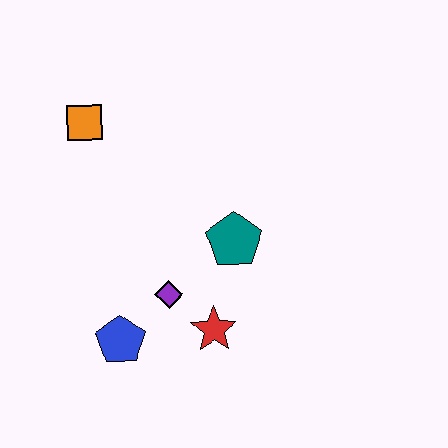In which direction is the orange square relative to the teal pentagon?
The orange square is to the left of the teal pentagon.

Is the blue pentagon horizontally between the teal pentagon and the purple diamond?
No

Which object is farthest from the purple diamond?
The orange square is farthest from the purple diamond.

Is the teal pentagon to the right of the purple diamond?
Yes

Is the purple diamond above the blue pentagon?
Yes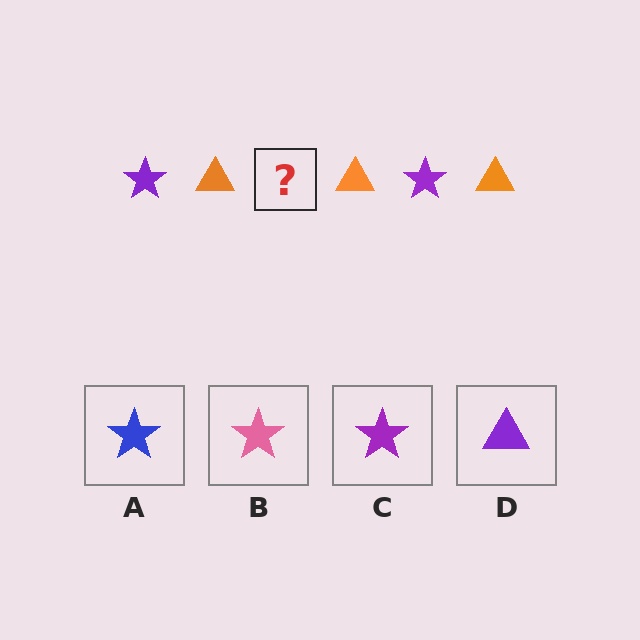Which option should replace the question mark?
Option C.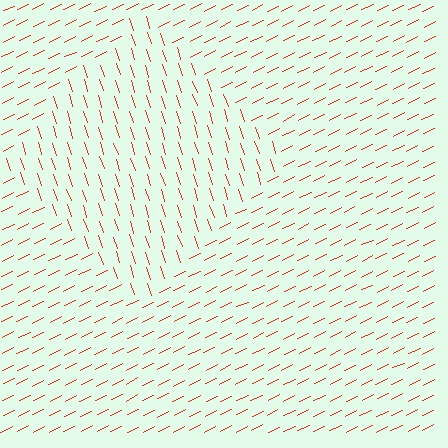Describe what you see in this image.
The image is filled with small red line segments. A diamond region in the image has lines oriented differently from the surrounding lines, creating a visible texture boundary.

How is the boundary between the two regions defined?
The boundary is defined purely by a change in line orientation (approximately 82 degrees difference). All lines are the same color and thickness.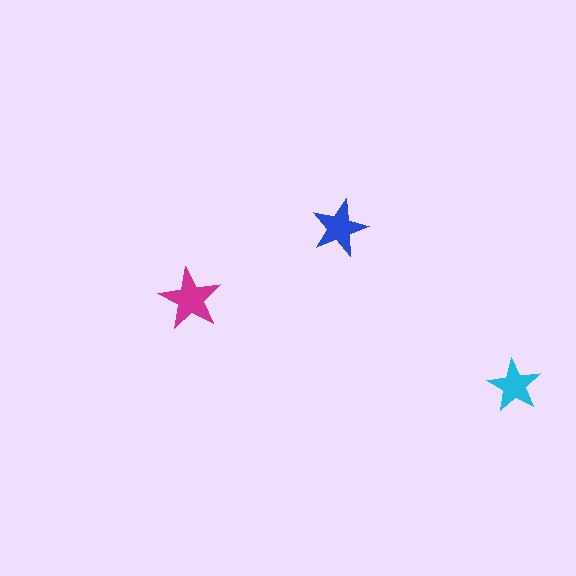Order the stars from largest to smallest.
the magenta one, the blue one, the cyan one.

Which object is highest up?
The blue star is topmost.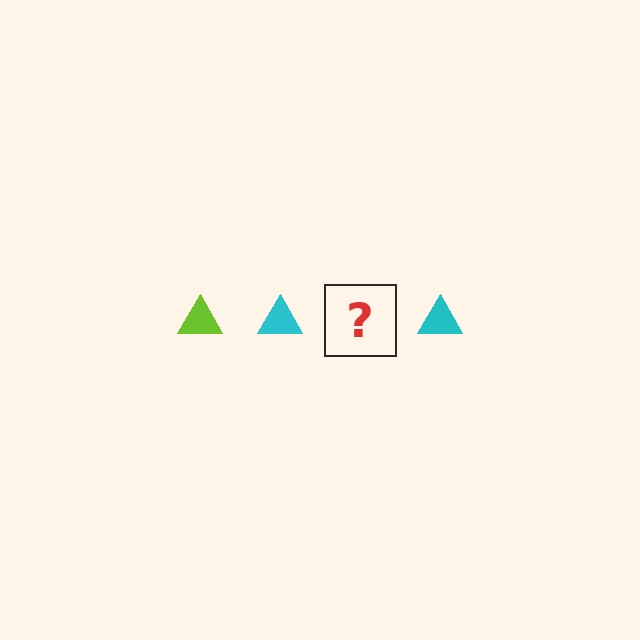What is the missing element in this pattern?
The missing element is a lime triangle.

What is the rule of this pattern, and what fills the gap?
The rule is that the pattern cycles through lime, cyan triangles. The gap should be filled with a lime triangle.